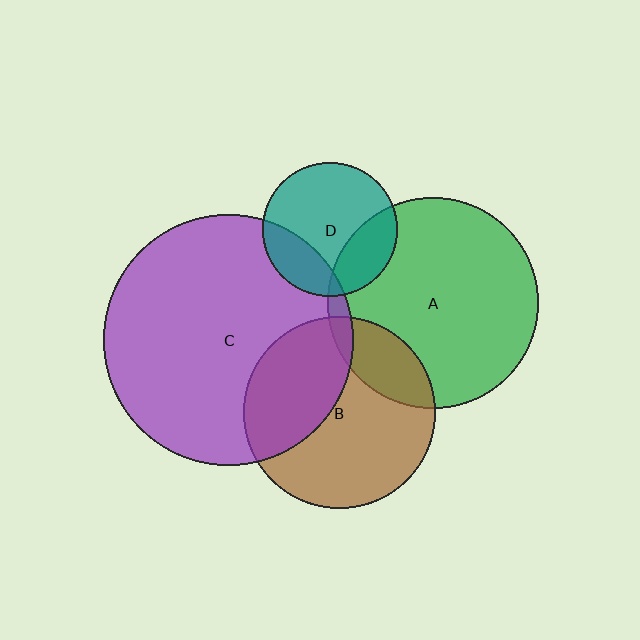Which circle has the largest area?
Circle C (purple).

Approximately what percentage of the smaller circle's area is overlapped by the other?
Approximately 5%.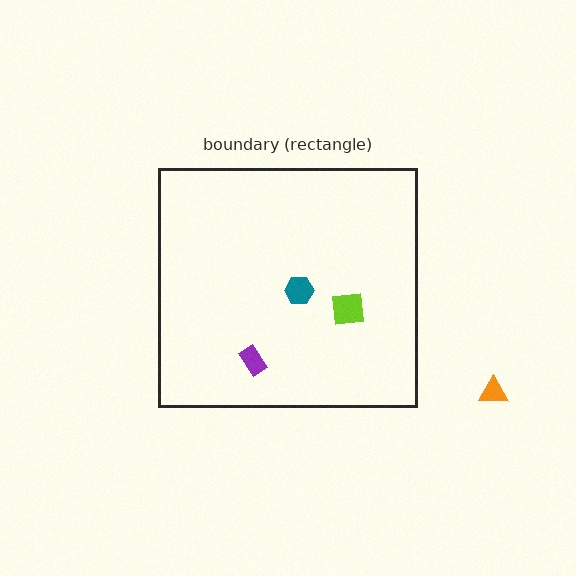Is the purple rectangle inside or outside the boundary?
Inside.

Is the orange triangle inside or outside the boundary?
Outside.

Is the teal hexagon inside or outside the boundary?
Inside.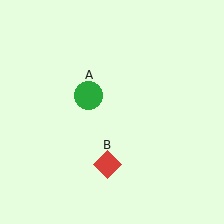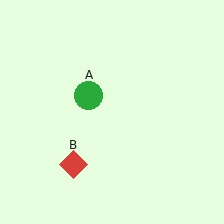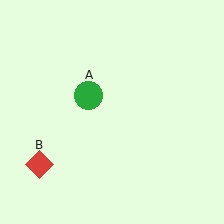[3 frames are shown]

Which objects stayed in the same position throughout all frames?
Green circle (object A) remained stationary.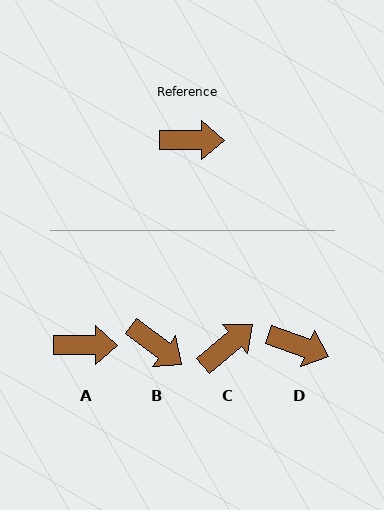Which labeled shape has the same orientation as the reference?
A.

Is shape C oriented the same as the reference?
No, it is off by about 40 degrees.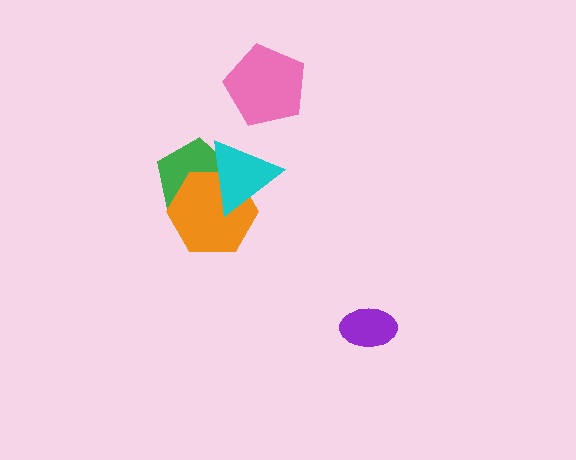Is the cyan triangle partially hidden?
No, no other shape covers it.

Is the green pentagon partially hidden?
Yes, it is partially covered by another shape.